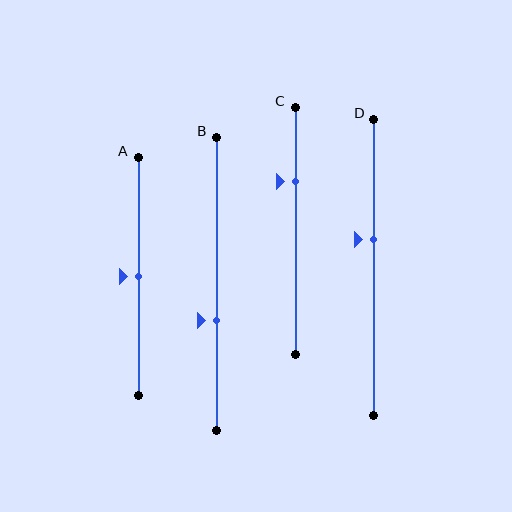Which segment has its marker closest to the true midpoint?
Segment A has its marker closest to the true midpoint.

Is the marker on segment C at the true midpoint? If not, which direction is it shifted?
No, the marker on segment C is shifted upward by about 20% of the segment length.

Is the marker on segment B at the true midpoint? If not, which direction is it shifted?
No, the marker on segment B is shifted downward by about 12% of the segment length.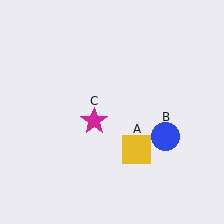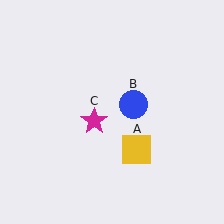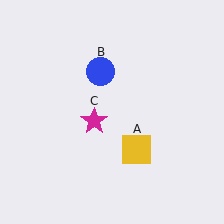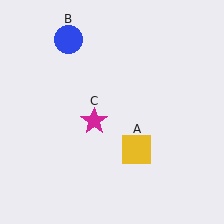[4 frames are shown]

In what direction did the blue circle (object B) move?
The blue circle (object B) moved up and to the left.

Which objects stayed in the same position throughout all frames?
Yellow square (object A) and magenta star (object C) remained stationary.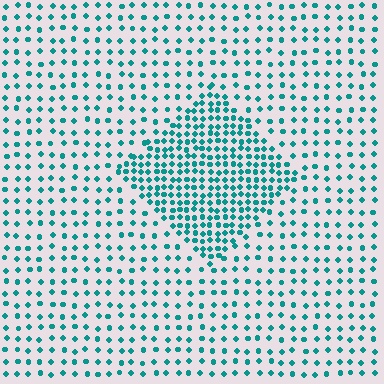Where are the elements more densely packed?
The elements are more densely packed inside the diamond boundary.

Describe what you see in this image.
The image contains small teal elements arranged at two different densities. A diamond-shaped region is visible where the elements are more densely packed than the surrounding area.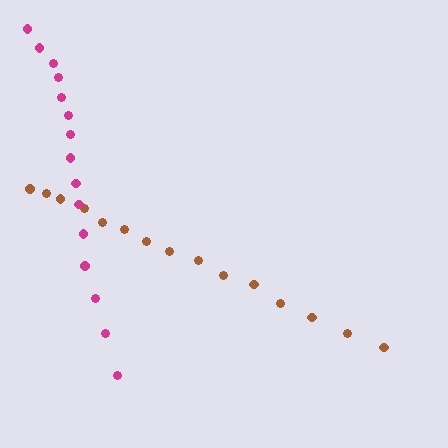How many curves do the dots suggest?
There are 2 distinct paths.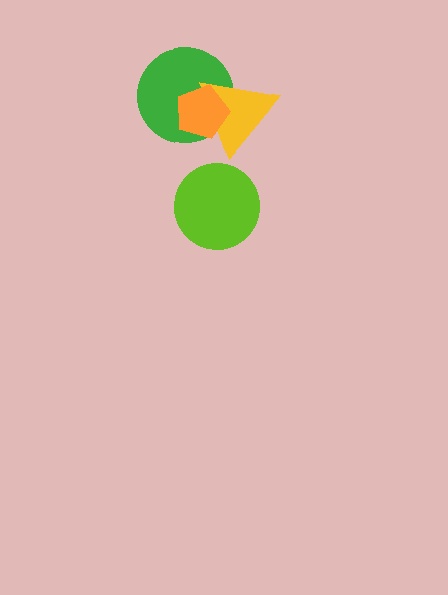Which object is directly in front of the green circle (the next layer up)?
The yellow triangle is directly in front of the green circle.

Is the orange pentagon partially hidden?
No, no other shape covers it.